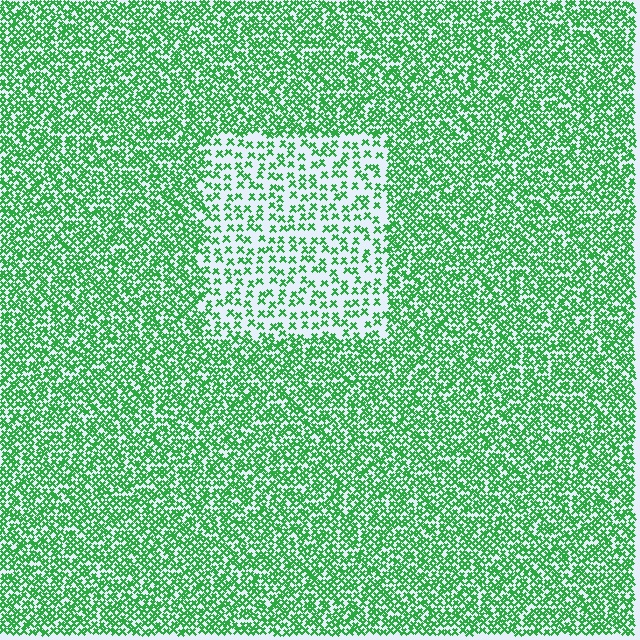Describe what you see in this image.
The image contains small green elements arranged at two different densities. A rectangle-shaped region is visible where the elements are less densely packed than the surrounding area.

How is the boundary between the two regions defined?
The boundary is defined by a change in element density (approximately 2.3x ratio). All elements are the same color, size, and shape.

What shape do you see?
I see a rectangle.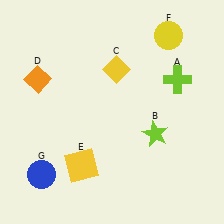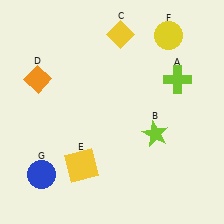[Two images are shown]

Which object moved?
The yellow diamond (C) moved up.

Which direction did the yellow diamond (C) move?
The yellow diamond (C) moved up.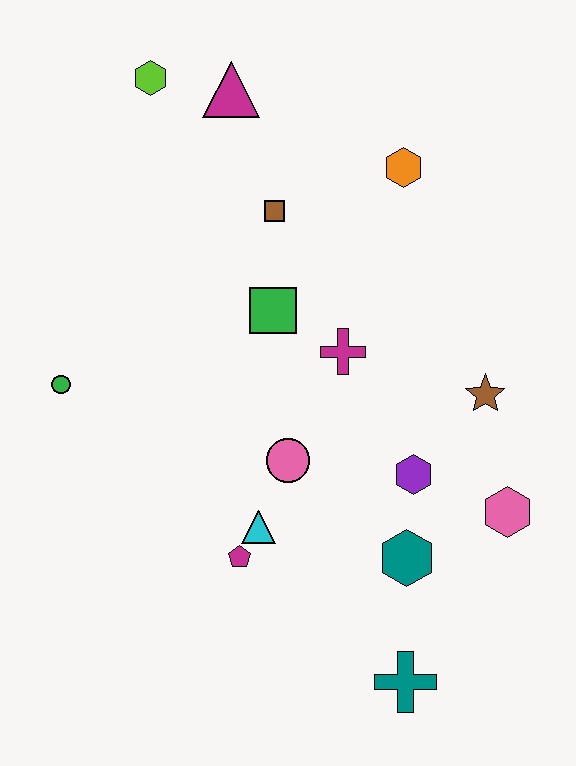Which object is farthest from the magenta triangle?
The teal cross is farthest from the magenta triangle.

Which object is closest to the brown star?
The purple hexagon is closest to the brown star.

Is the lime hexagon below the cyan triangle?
No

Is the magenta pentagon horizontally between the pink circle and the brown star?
No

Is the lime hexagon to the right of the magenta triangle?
No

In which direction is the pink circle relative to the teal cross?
The pink circle is above the teal cross.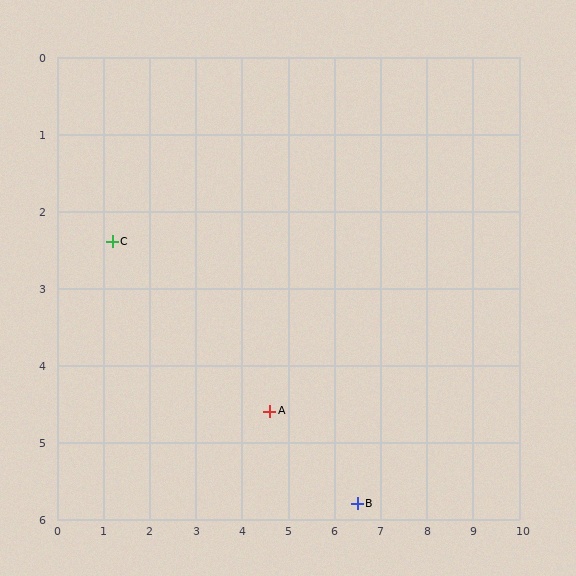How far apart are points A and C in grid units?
Points A and C are about 4.0 grid units apart.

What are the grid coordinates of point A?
Point A is at approximately (4.6, 4.6).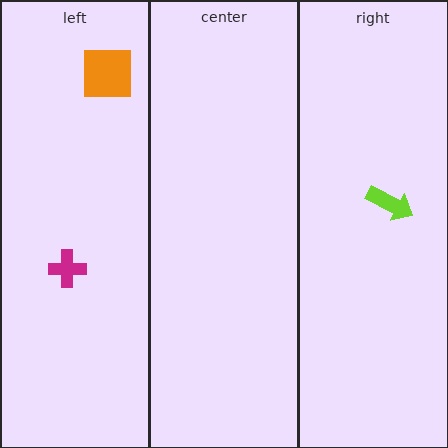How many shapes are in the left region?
2.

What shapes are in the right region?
The lime arrow.